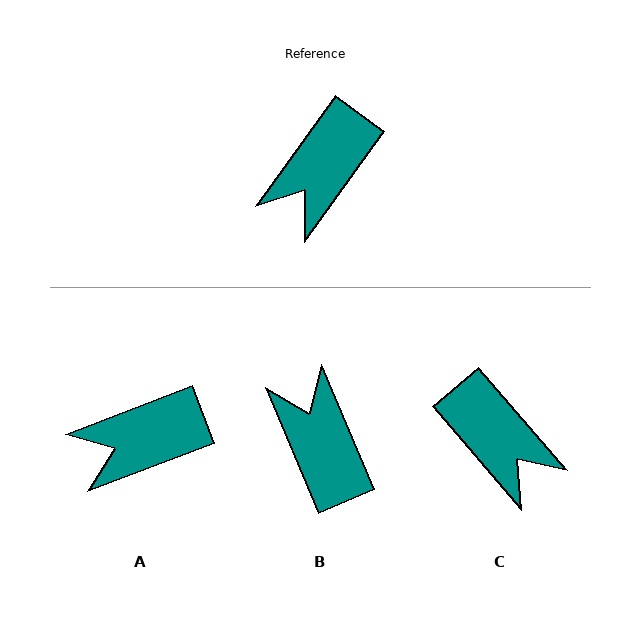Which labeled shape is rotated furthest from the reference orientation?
B, about 121 degrees away.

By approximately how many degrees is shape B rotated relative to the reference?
Approximately 121 degrees clockwise.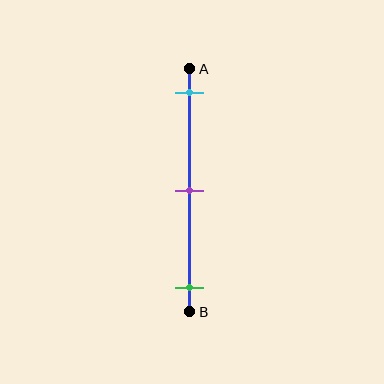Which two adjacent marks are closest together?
The cyan and purple marks are the closest adjacent pair.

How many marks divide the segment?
There are 3 marks dividing the segment.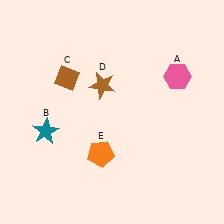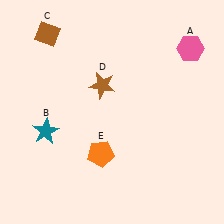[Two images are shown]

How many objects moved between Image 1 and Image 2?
2 objects moved between the two images.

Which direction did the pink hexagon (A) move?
The pink hexagon (A) moved up.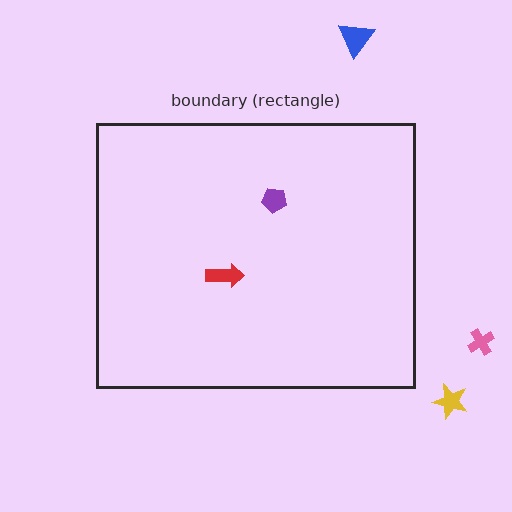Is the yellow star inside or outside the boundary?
Outside.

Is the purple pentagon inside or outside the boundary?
Inside.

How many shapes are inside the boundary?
2 inside, 3 outside.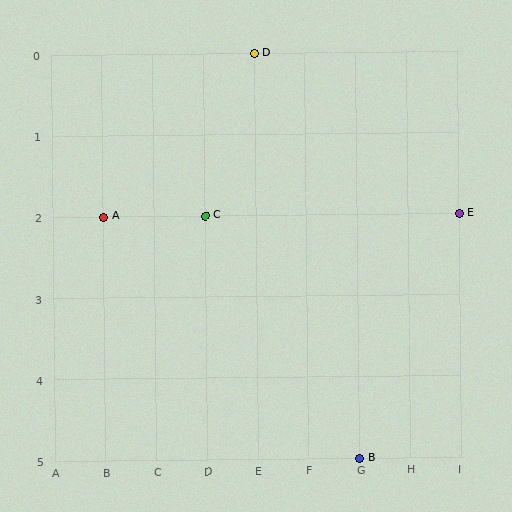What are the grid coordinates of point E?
Point E is at grid coordinates (I, 2).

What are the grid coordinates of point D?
Point D is at grid coordinates (E, 0).